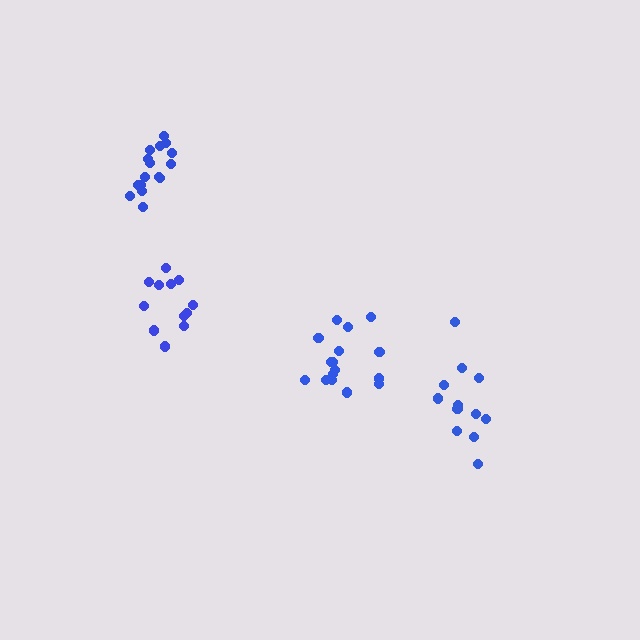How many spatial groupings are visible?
There are 4 spatial groupings.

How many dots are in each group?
Group 1: 12 dots, Group 2: 12 dots, Group 3: 16 dots, Group 4: 16 dots (56 total).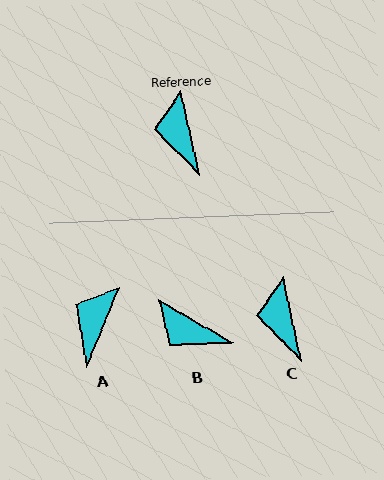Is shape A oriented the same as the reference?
No, it is off by about 35 degrees.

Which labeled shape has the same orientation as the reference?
C.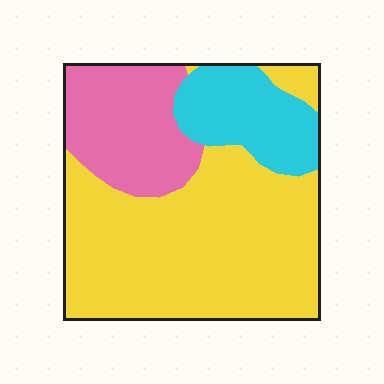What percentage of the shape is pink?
Pink covers roughly 20% of the shape.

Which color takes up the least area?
Cyan, at roughly 15%.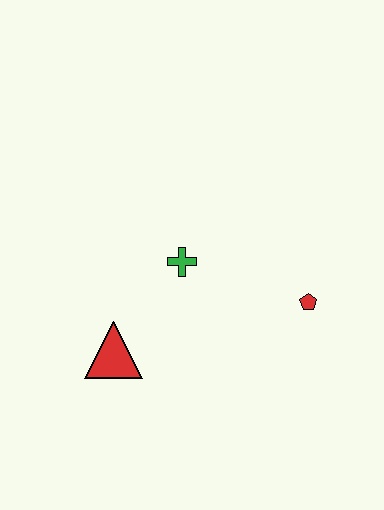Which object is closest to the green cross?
The red triangle is closest to the green cross.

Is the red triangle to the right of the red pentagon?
No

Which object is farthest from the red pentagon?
The red triangle is farthest from the red pentagon.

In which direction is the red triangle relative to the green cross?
The red triangle is below the green cross.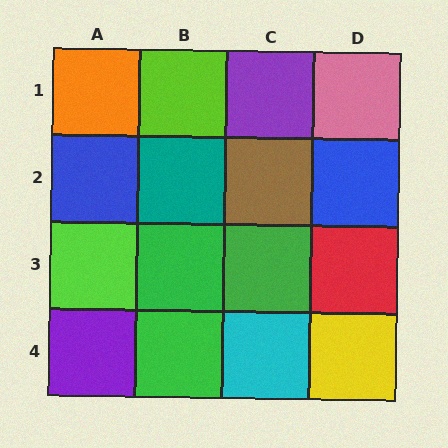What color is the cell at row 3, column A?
Lime.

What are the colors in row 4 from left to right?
Purple, green, cyan, yellow.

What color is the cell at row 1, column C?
Purple.